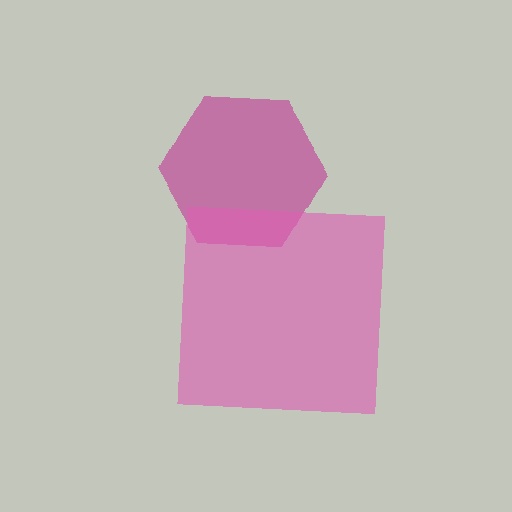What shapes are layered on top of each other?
The layered shapes are: a magenta hexagon, a pink square.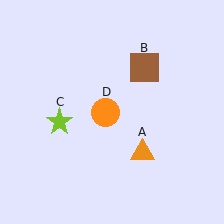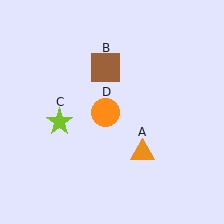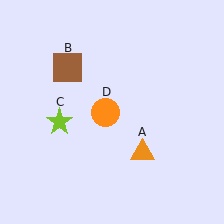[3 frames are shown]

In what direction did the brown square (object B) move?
The brown square (object B) moved left.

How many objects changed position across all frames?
1 object changed position: brown square (object B).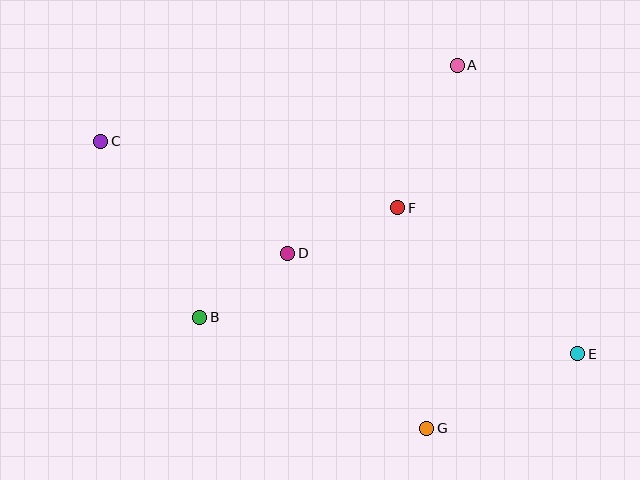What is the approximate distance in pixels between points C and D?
The distance between C and D is approximately 218 pixels.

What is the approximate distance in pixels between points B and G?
The distance between B and G is approximately 253 pixels.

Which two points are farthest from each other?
Points C and E are farthest from each other.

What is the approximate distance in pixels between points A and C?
The distance between A and C is approximately 364 pixels.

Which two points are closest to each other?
Points B and D are closest to each other.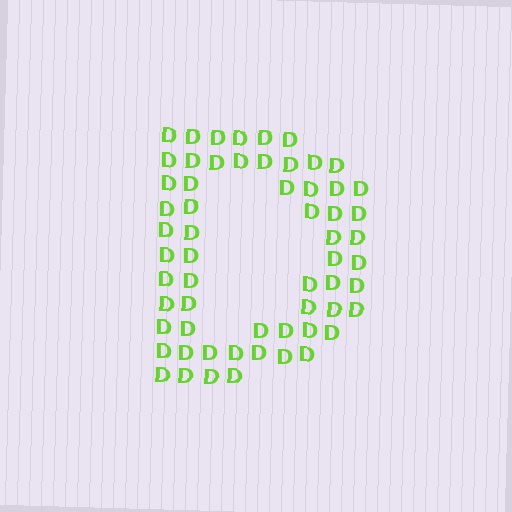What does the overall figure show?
The overall figure shows the letter D.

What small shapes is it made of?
It is made of small letter D's.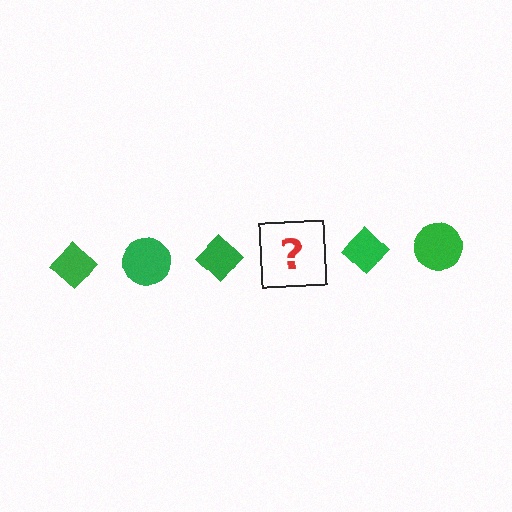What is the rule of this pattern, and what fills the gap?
The rule is that the pattern cycles through diamond, circle shapes in green. The gap should be filled with a green circle.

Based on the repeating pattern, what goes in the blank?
The blank should be a green circle.